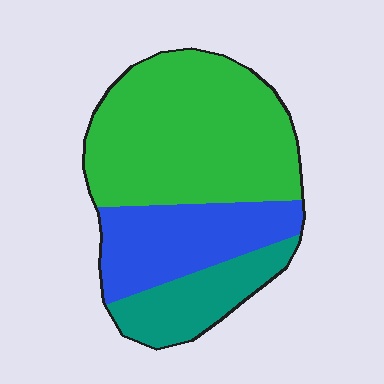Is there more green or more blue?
Green.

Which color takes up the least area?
Teal, at roughly 20%.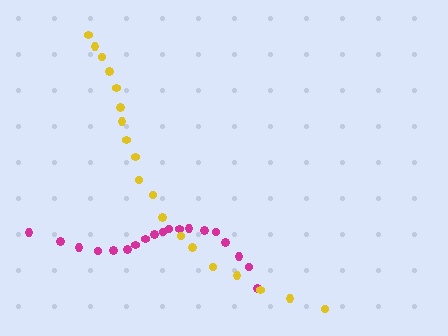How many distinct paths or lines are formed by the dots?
There are 2 distinct paths.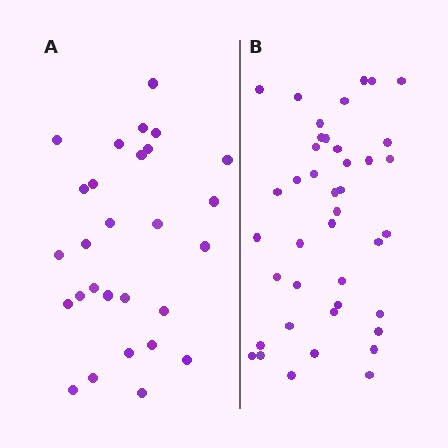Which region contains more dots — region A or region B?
Region B (the right region) has more dots.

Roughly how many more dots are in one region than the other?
Region B has approximately 15 more dots than region A.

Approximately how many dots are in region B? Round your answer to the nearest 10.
About 40 dots. (The exact count is 41, which rounds to 40.)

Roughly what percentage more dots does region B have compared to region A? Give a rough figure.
About 45% more.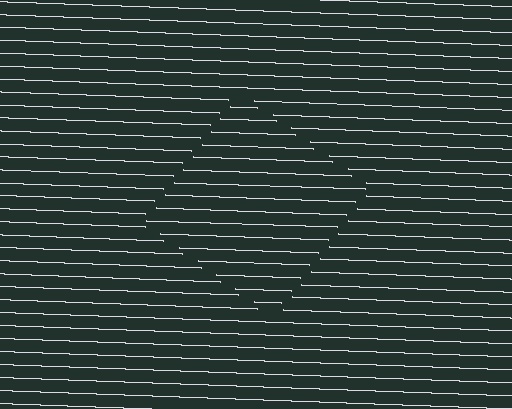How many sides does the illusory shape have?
4 sides — the line-ends trace a square.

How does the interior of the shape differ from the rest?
The interior of the shape contains the same grating, shifted by half a period — the contour is defined by the phase discontinuity where line-ends from the inner and outer gratings abut.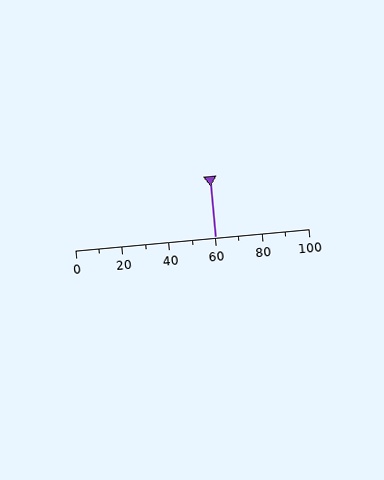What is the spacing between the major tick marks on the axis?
The major ticks are spaced 20 apart.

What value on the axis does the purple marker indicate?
The marker indicates approximately 60.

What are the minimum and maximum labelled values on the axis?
The axis runs from 0 to 100.